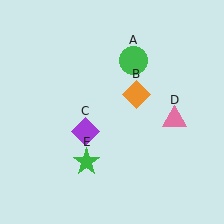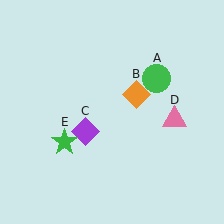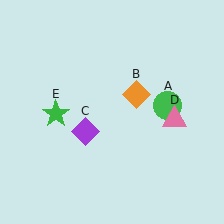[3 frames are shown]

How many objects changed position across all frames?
2 objects changed position: green circle (object A), green star (object E).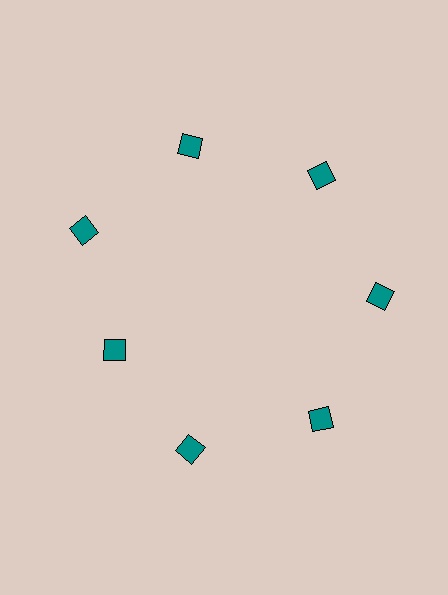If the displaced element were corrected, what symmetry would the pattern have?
It would have 7-fold rotational symmetry — the pattern would map onto itself every 51 degrees.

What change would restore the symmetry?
The symmetry would be restored by moving it outward, back onto the ring so that all 7 diamonds sit at equal angles and equal distance from the center.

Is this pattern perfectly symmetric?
No. The 7 teal diamonds are arranged in a ring, but one element near the 8 o'clock position is pulled inward toward the center, breaking the 7-fold rotational symmetry.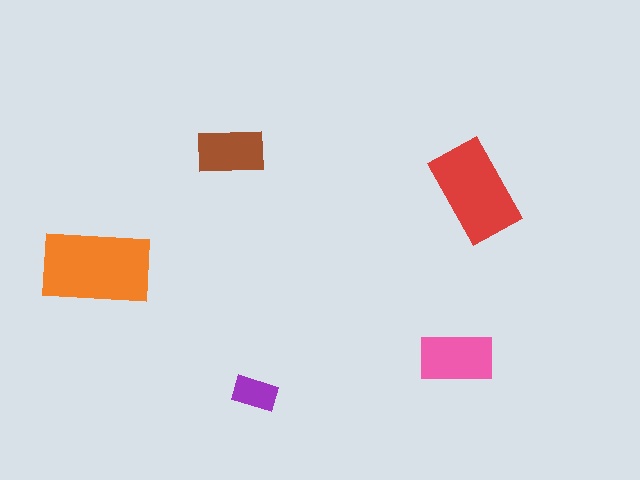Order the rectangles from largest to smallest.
the orange one, the red one, the pink one, the brown one, the purple one.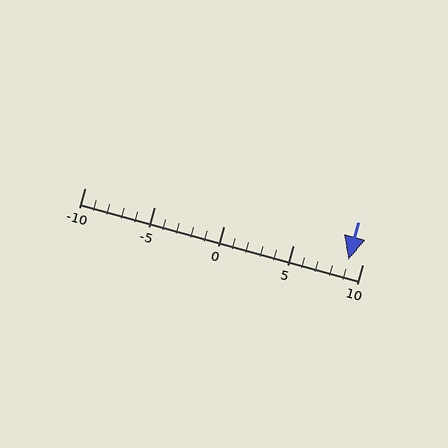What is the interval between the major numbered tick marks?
The major tick marks are spaced 5 units apart.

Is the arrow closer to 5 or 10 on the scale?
The arrow is closer to 10.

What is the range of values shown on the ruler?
The ruler shows values from -10 to 10.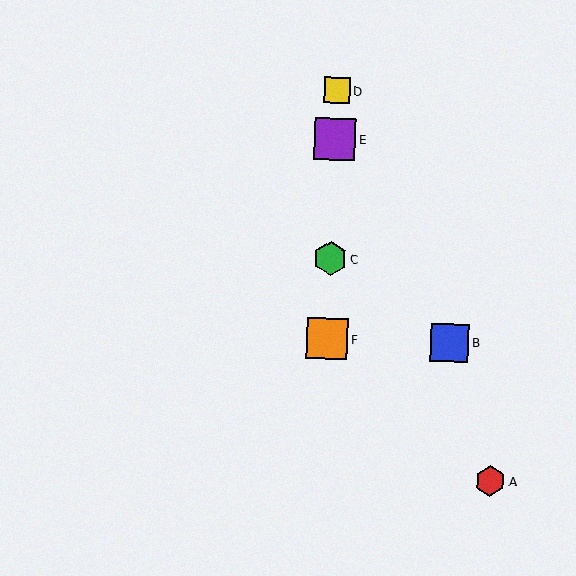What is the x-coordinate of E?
Object E is at x≈335.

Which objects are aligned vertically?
Objects C, D, E, F are aligned vertically.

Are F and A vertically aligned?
No, F is at x≈327 and A is at x≈490.